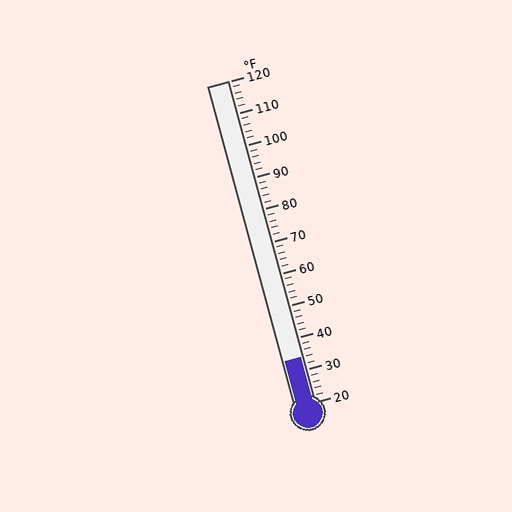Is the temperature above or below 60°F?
The temperature is below 60°F.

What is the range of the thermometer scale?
The thermometer scale ranges from 20°F to 120°F.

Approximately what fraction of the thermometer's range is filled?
The thermometer is filled to approximately 15% of its range.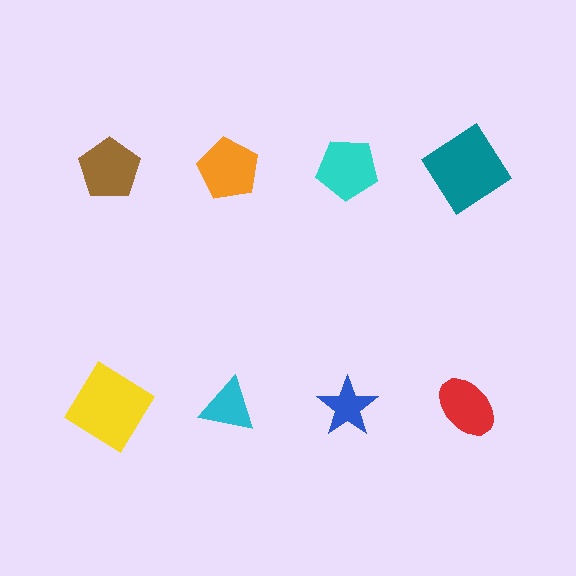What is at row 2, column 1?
A yellow diamond.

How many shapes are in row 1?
4 shapes.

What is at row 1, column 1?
A brown pentagon.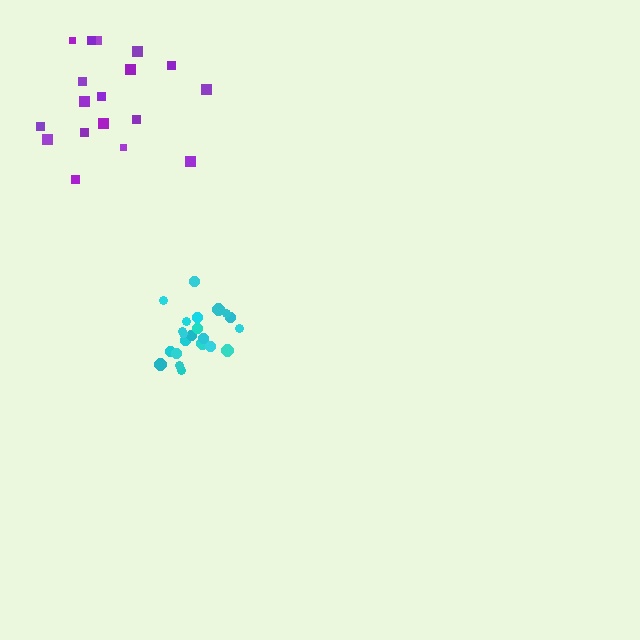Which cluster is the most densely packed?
Cyan.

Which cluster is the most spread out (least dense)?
Purple.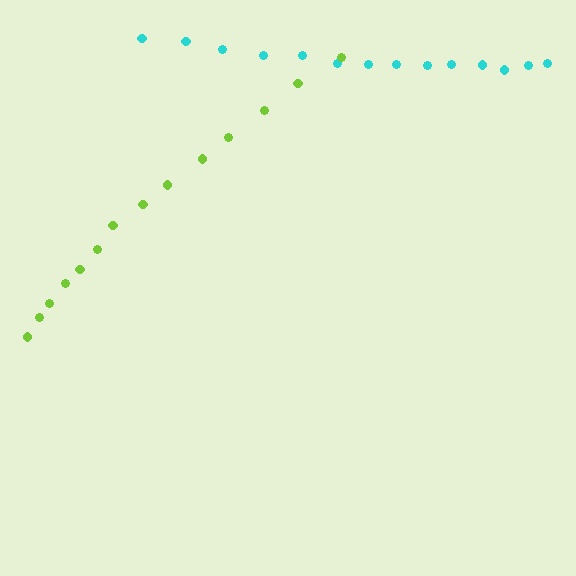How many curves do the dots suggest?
There are 2 distinct paths.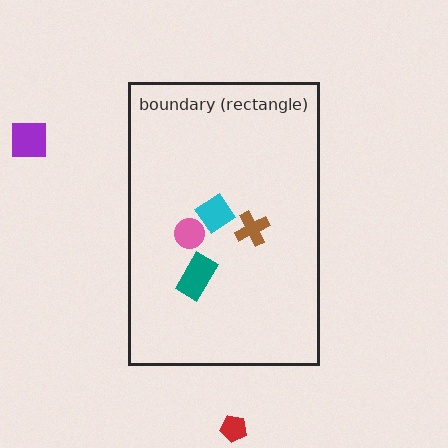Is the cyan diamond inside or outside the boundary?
Inside.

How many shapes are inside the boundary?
4 inside, 2 outside.